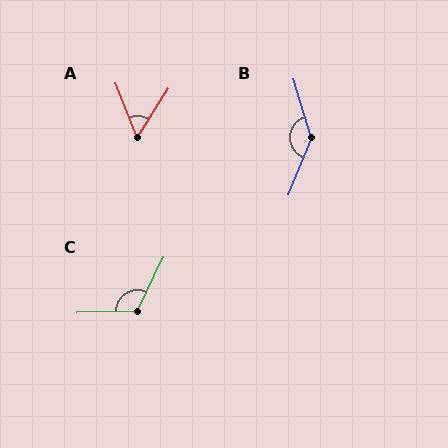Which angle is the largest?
B, at approximately 141 degrees.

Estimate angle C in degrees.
Approximately 117 degrees.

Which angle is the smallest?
A, at approximately 54 degrees.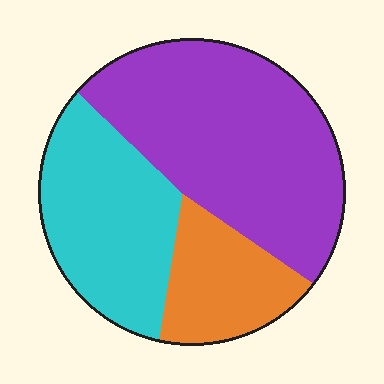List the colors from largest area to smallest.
From largest to smallest: purple, cyan, orange.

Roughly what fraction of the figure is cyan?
Cyan takes up between a sixth and a third of the figure.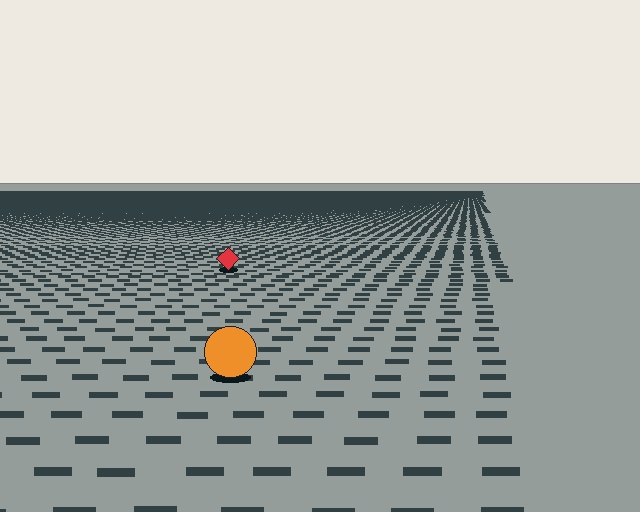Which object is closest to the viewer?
The orange circle is closest. The texture marks near it are larger and more spread out.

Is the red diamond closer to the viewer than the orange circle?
No. The orange circle is closer — you can tell from the texture gradient: the ground texture is coarser near it.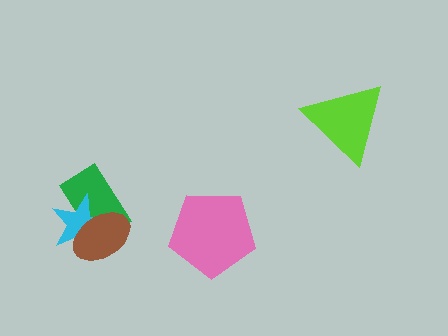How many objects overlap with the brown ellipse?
2 objects overlap with the brown ellipse.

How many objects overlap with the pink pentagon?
0 objects overlap with the pink pentagon.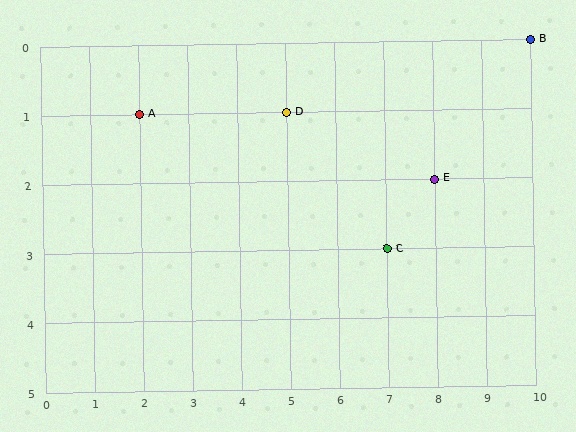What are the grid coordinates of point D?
Point D is at grid coordinates (5, 1).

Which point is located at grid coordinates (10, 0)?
Point B is at (10, 0).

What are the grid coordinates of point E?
Point E is at grid coordinates (8, 2).